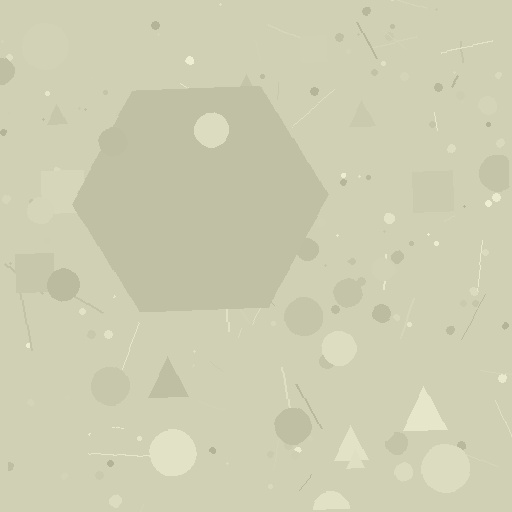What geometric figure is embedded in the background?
A hexagon is embedded in the background.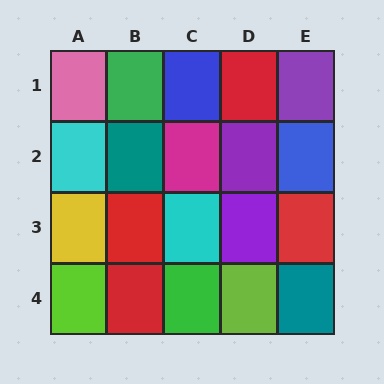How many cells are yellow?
1 cell is yellow.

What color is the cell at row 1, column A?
Pink.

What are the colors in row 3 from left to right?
Yellow, red, cyan, purple, red.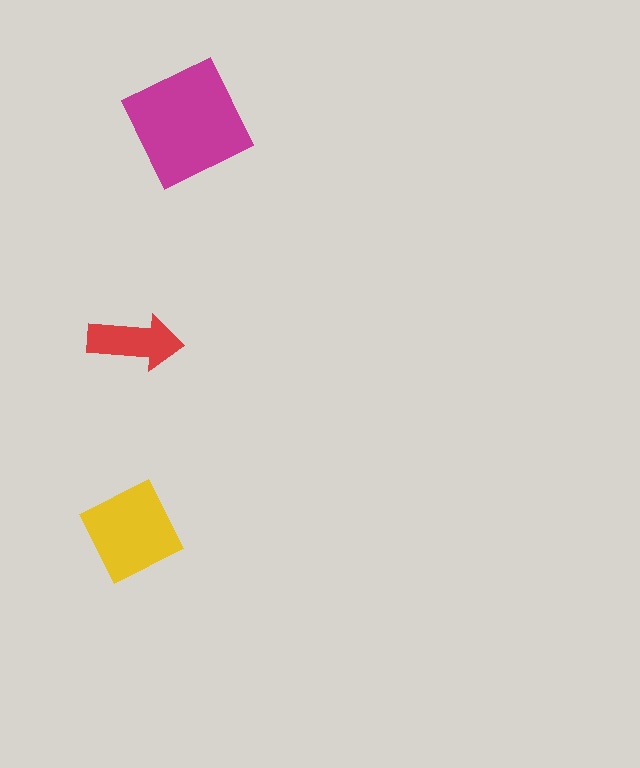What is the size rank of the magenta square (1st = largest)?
1st.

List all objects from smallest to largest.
The red arrow, the yellow diamond, the magenta square.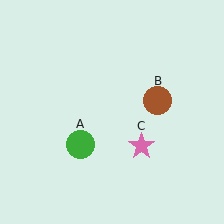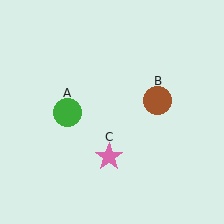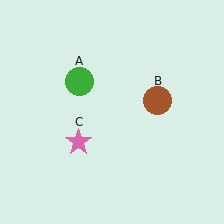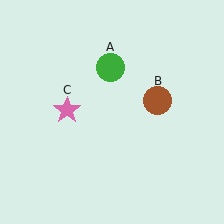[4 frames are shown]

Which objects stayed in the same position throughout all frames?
Brown circle (object B) remained stationary.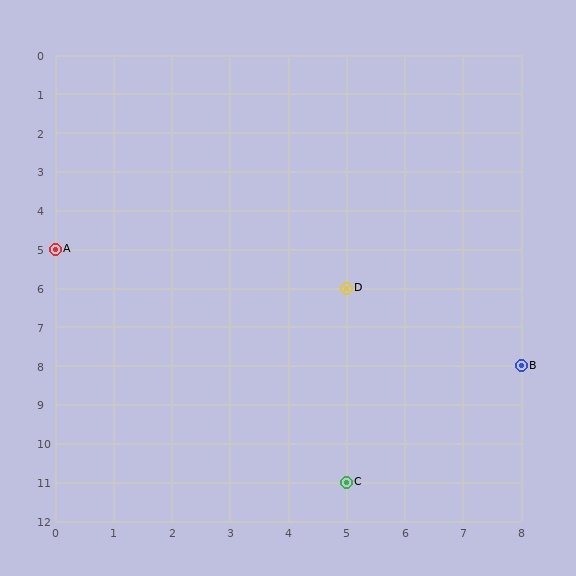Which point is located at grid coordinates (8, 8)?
Point B is at (8, 8).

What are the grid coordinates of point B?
Point B is at grid coordinates (8, 8).